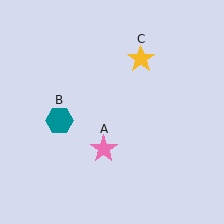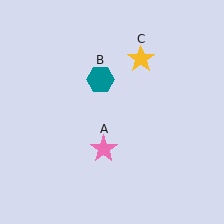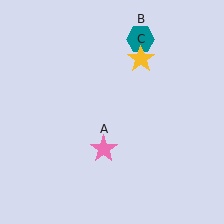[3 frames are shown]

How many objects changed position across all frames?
1 object changed position: teal hexagon (object B).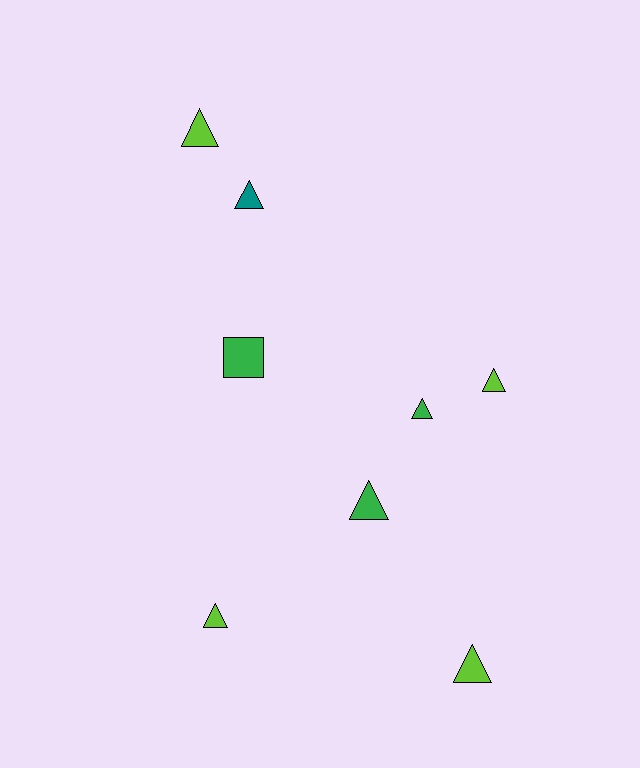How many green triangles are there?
There are 2 green triangles.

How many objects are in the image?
There are 8 objects.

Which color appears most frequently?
Lime, with 4 objects.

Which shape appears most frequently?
Triangle, with 7 objects.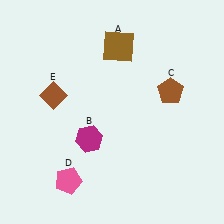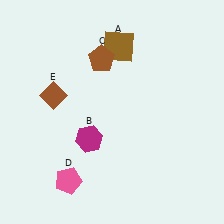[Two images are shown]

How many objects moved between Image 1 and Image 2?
1 object moved between the two images.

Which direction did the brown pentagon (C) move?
The brown pentagon (C) moved left.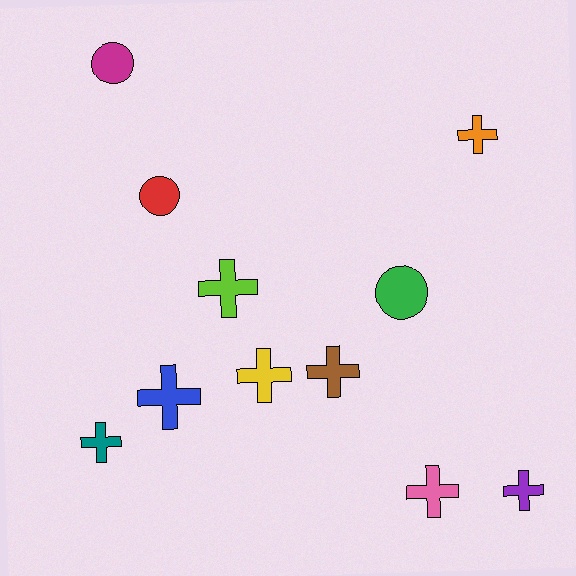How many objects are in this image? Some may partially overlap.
There are 11 objects.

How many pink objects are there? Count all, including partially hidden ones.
There is 1 pink object.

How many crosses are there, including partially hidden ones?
There are 8 crosses.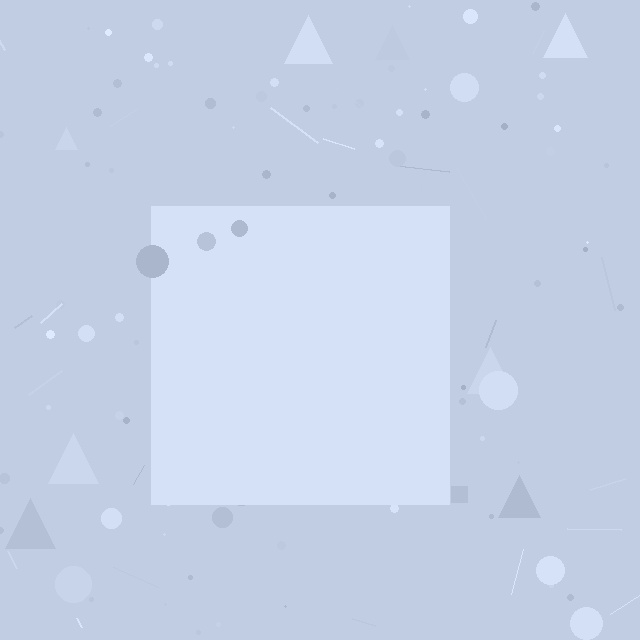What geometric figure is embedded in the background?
A square is embedded in the background.